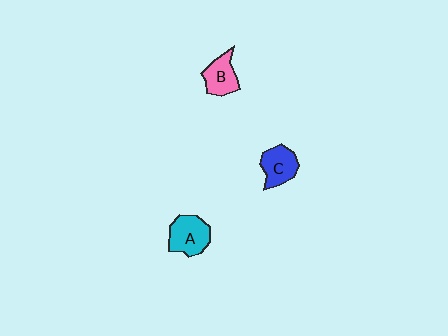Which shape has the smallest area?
Shape B (pink).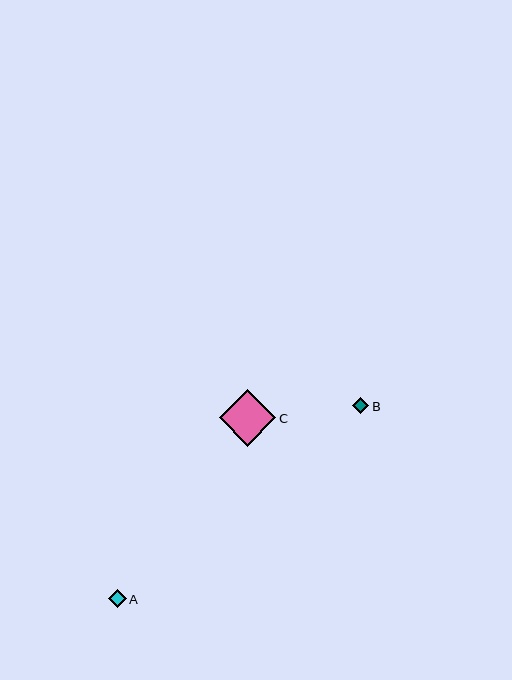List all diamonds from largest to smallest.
From largest to smallest: C, A, B.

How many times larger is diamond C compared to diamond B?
Diamond C is approximately 3.6 times the size of diamond B.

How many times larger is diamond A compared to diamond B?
Diamond A is approximately 1.1 times the size of diamond B.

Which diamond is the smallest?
Diamond B is the smallest with a size of approximately 16 pixels.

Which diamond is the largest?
Diamond C is the largest with a size of approximately 57 pixels.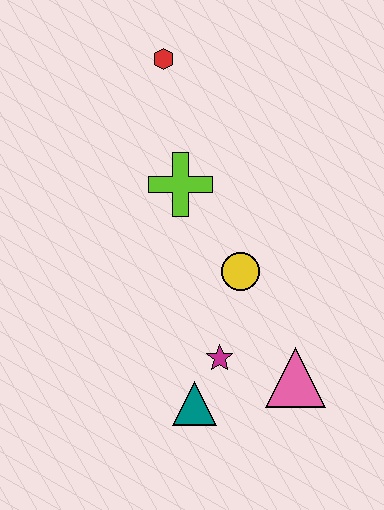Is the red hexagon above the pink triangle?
Yes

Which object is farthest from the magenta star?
The red hexagon is farthest from the magenta star.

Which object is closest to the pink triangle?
The magenta star is closest to the pink triangle.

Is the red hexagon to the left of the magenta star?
Yes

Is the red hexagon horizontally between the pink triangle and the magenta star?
No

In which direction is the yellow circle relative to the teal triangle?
The yellow circle is above the teal triangle.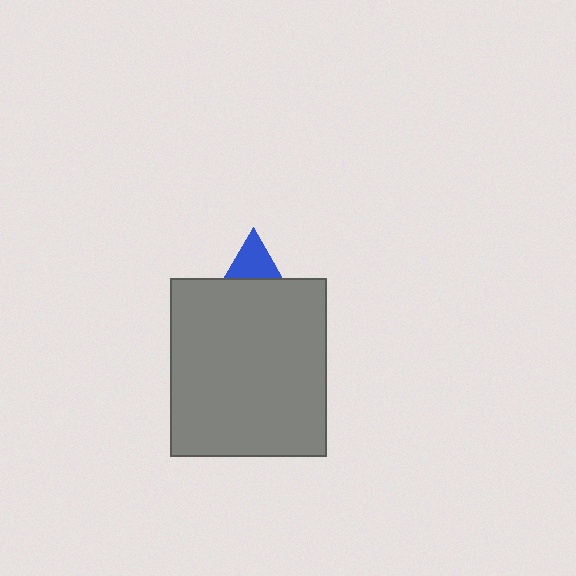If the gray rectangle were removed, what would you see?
You would see the complete blue triangle.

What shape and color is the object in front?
The object in front is a gray rectangle.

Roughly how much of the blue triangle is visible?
A small part of it is visible (roughly 40%).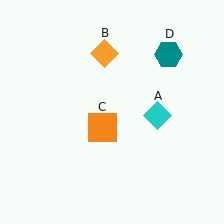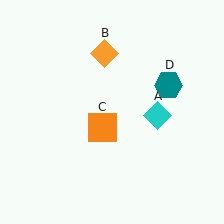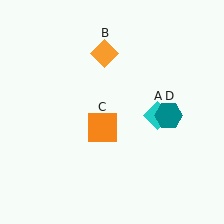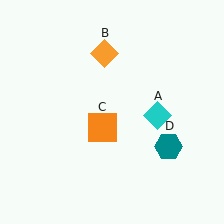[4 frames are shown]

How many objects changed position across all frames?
1 object changed position: teal hexagon (object D).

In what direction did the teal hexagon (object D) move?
The teal hexagon (object D) moved down.